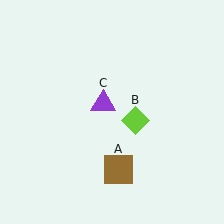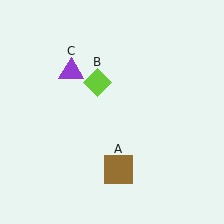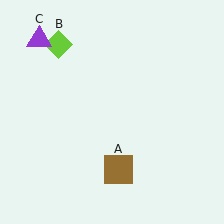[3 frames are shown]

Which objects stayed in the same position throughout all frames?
Brown square (object A) remained stationary.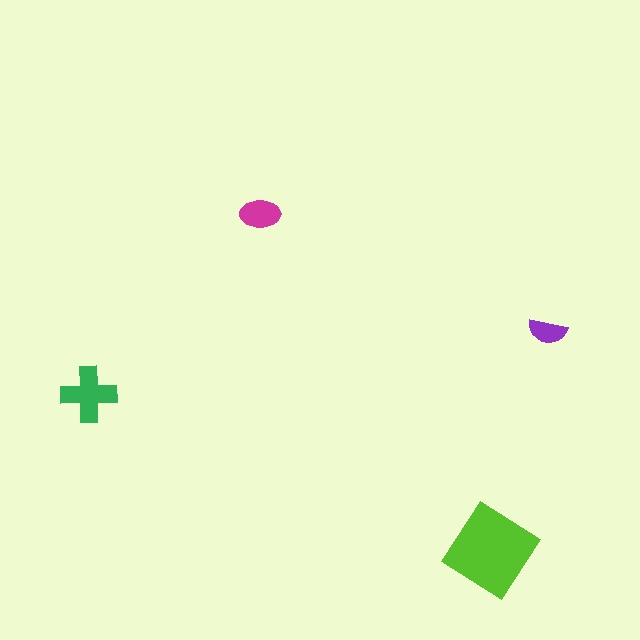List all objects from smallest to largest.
The purple semicircle, the magenta ellipse, the green cross, the lime diamond.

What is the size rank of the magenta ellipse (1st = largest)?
3rd.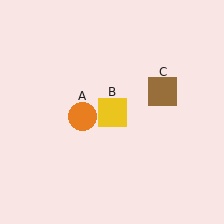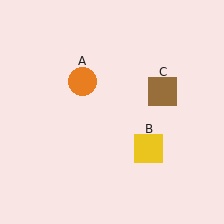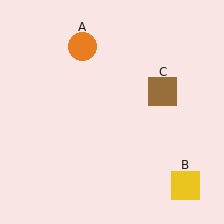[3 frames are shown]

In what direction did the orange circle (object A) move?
The orange circle (object A) moved up.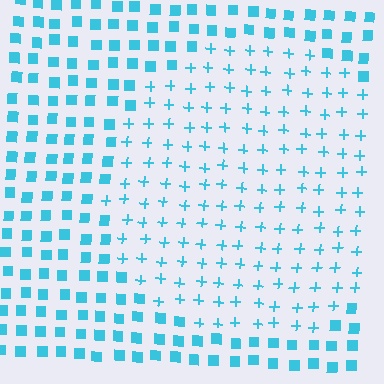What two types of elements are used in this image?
The image uses plus signs inside the circle region and squares outside it.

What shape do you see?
I see a circle.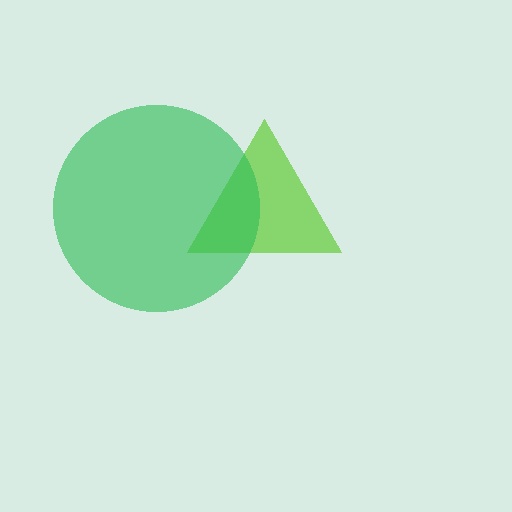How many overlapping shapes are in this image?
There are 2 overlapping shapes in the image.